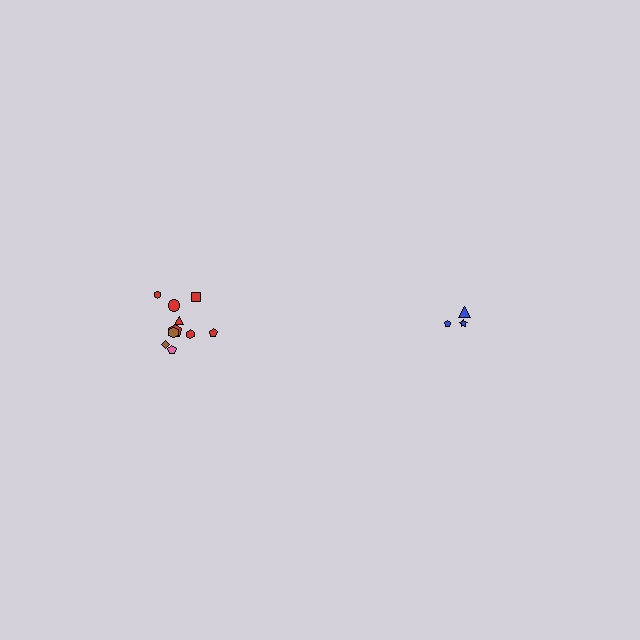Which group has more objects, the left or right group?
The left group.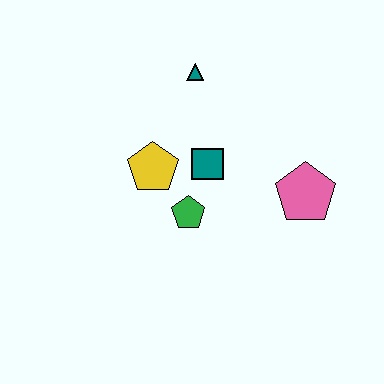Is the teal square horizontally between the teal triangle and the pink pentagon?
Yes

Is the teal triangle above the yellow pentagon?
Yes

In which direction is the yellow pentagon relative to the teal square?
The yellow pentagon is to the left of the teal square.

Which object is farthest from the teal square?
The pink pentagon is farthest from the teal square.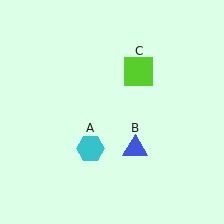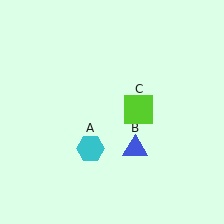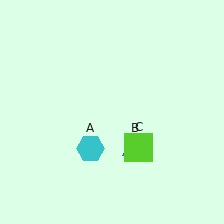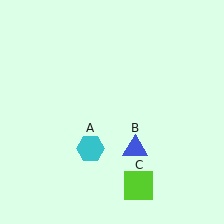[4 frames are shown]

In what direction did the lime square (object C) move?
The lime square (object C) moved down.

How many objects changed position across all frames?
1 object changed position: lime square (object C).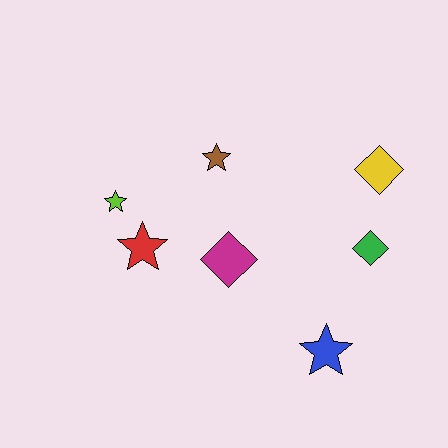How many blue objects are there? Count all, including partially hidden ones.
There is 1 blue object.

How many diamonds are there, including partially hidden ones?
There are 3 diamonds.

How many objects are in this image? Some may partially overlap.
There are 7 objects.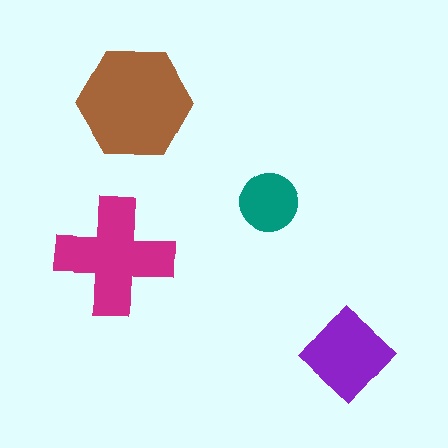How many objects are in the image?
There are 4 objects in the image.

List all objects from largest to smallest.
The brown hexagon, the magenta cross, the purple diamond, the teal circle.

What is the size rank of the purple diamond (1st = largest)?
3rd.